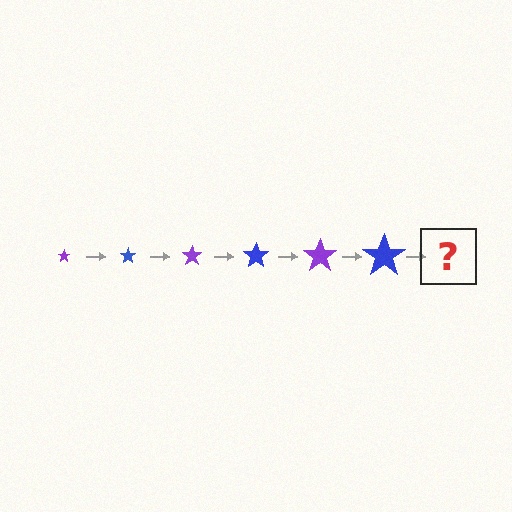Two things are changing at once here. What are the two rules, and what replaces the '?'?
The two rules are that the star grows larger each step and the color cycles through purple and blue. The '?' should be a purple star, larger than the previous one.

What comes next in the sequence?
The next element should be a purple star, larger than the previous one.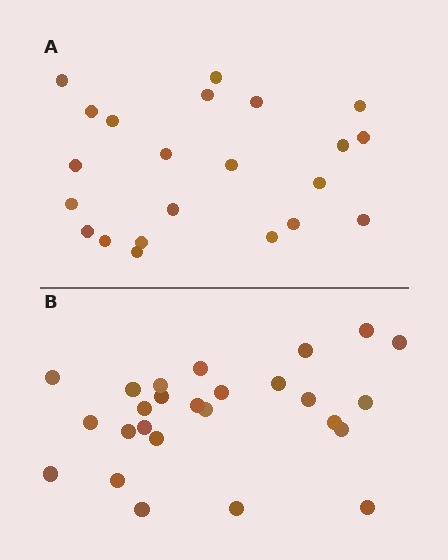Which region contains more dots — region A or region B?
Region B (the bottom region) has more dots.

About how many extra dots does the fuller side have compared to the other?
Region B has about 4 more dots than region A.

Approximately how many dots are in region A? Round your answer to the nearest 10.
About 20 dots. (The exact count is 22, which rounds to 20.)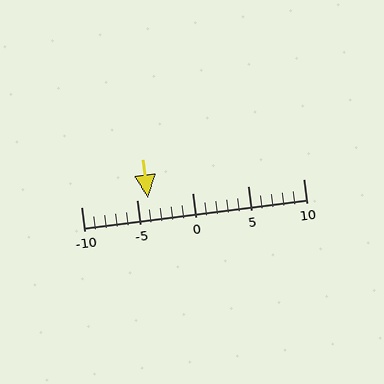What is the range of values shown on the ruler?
The ruler shows values from -10 to 10.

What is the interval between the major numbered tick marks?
The major tick marks are spaced 5 units apart.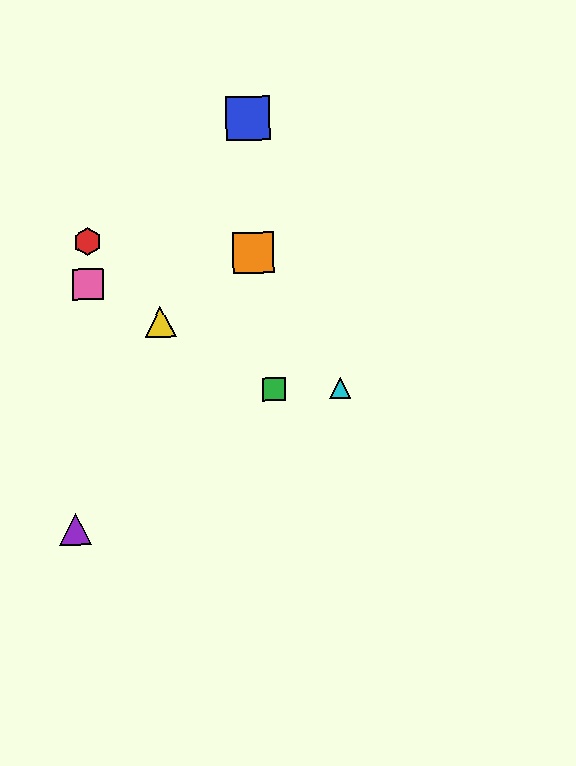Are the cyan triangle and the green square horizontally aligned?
Yes, both are at y≈388.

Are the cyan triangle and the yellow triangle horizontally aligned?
No, the cyan triangle is at y≈388 and the yellow triangle is at y≈322.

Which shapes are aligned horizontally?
The green square, the cyan triangle are aligned horizontally.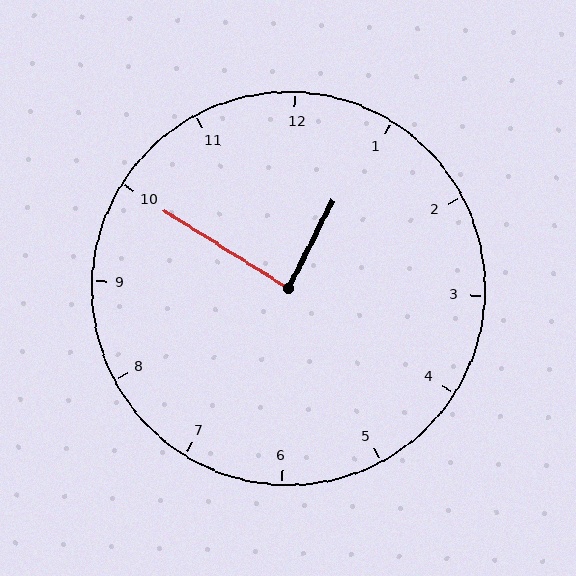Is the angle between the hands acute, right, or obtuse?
It is right.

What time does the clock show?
12:50.